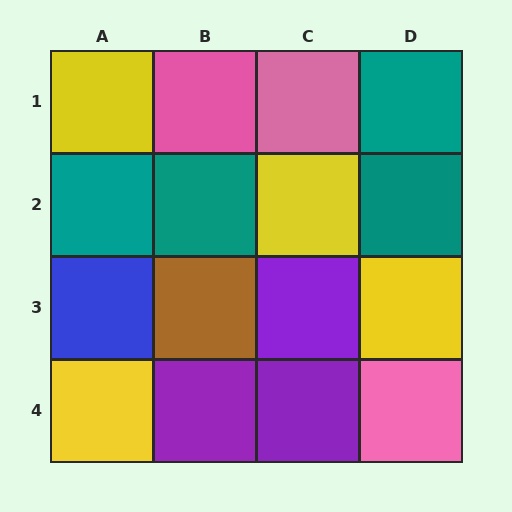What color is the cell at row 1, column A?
Yellow.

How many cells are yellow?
4 cells are yellow.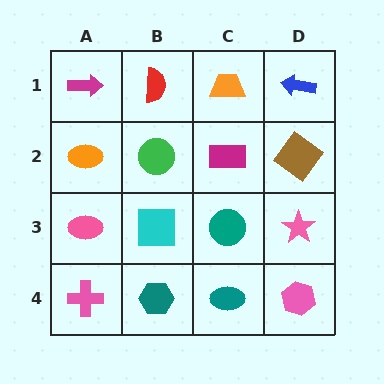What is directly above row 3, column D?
A brown diamond.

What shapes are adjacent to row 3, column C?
A magenta rectangle (row 2, column C), a teal ellipse (row 4, column C), a cyan square (row 3, column B), a pink star (row 3, column D).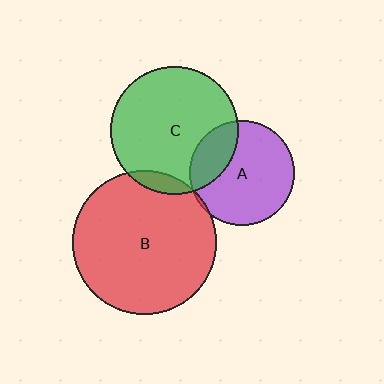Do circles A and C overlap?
Yes.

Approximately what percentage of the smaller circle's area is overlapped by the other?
Approximately 25%.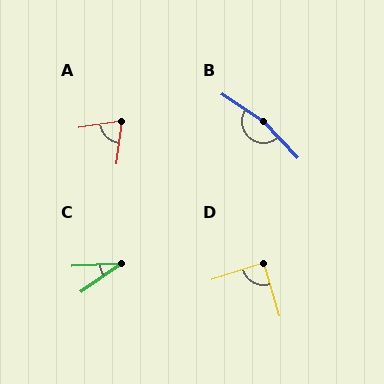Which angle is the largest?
B, at approximately 167 degrees.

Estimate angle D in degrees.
Approximately 89 degrees.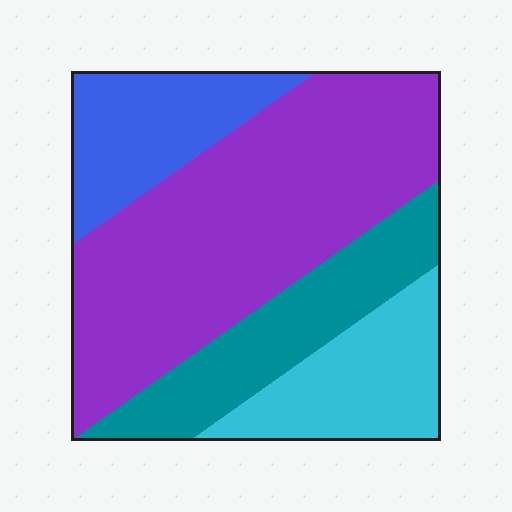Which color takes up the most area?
Purple, at roughly 50%.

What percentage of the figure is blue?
Blue takes up about one sixth (1/6) of the figure.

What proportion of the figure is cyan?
Cyan covers about 15% of the figure.